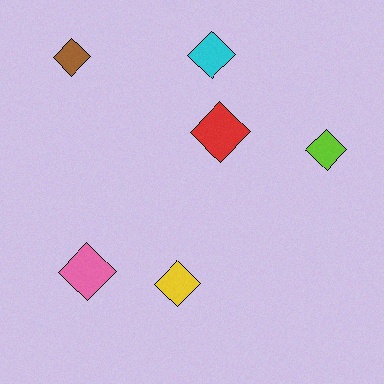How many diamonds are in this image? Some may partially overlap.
There are 6 diamonds.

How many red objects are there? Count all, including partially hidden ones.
There is 1 red object.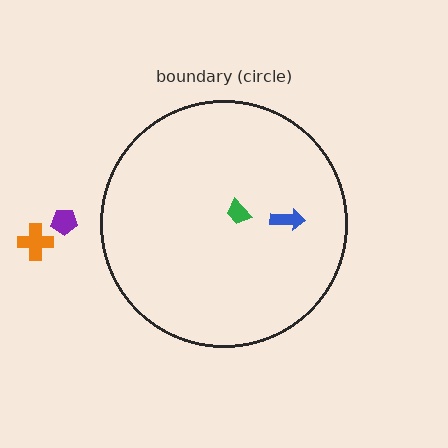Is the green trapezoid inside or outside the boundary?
Inside.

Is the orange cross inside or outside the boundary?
Outside.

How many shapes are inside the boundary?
2 inside, 2 outside.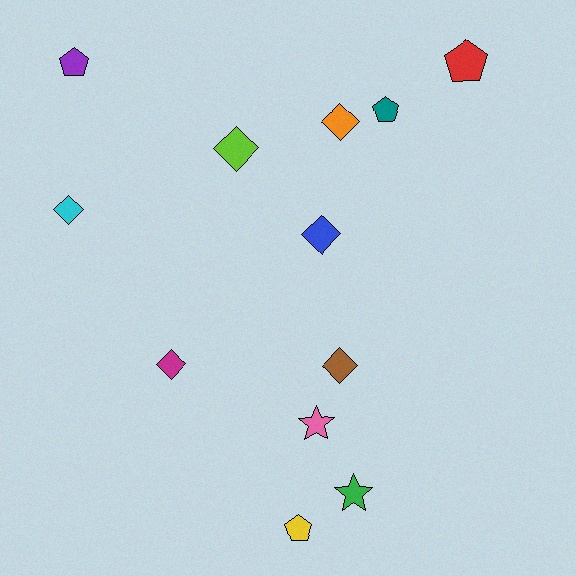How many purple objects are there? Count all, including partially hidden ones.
There is 1 purple object.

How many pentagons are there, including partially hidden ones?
There are 4 pentagons.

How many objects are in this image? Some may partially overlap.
There are 12 objects.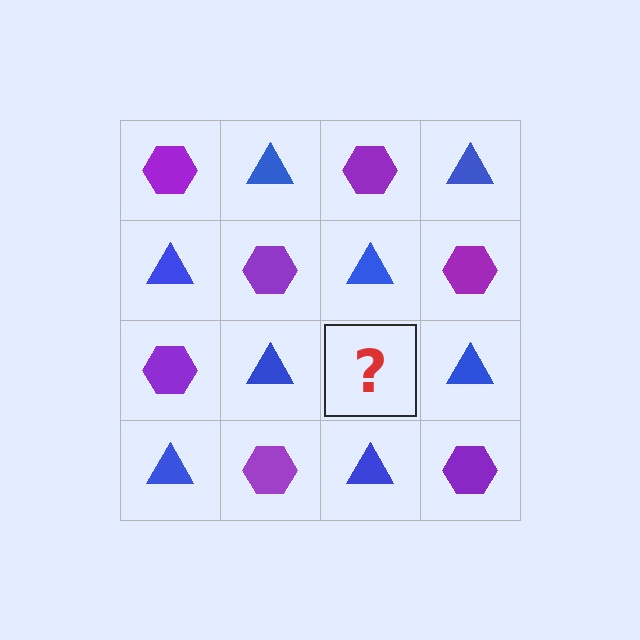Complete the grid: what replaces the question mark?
The question mark should be replaced with a purple hexagon.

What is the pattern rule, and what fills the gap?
The rule is that it alternates purple hexagon and blue triangle in a checkerboard pattern. The gap should be filled with a purple hexagon.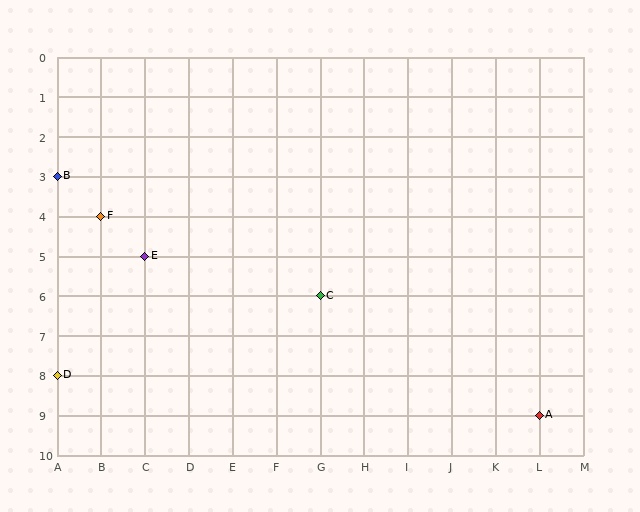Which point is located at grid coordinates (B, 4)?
Point F is at (B, 4).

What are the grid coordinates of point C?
Point C is at grid coordinates (G, 6).